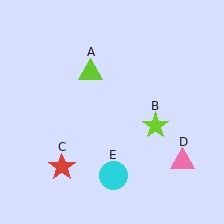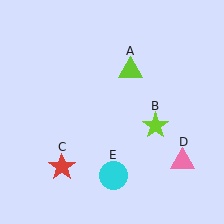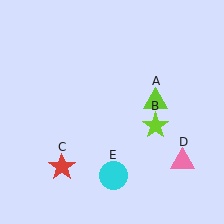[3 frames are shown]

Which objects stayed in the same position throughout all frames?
Lime star (object B) and red star (object C) and pink triangle (object D) and cyan circle (object E) remained stationary.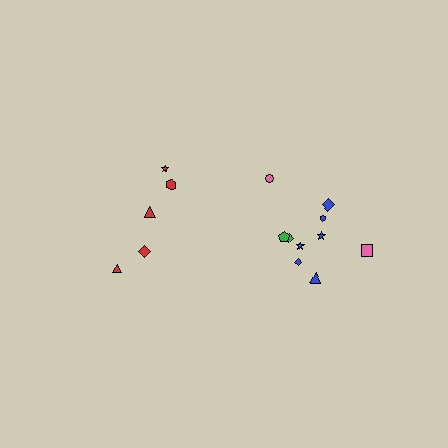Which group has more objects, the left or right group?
The right group.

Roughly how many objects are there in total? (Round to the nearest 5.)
Roughly 15 objects in total.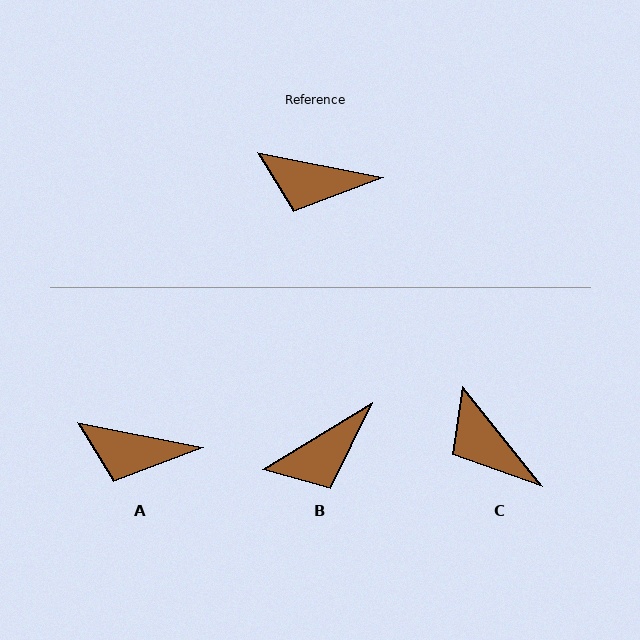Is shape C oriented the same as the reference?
No, it is off by about 40 degrees.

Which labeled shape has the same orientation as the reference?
A.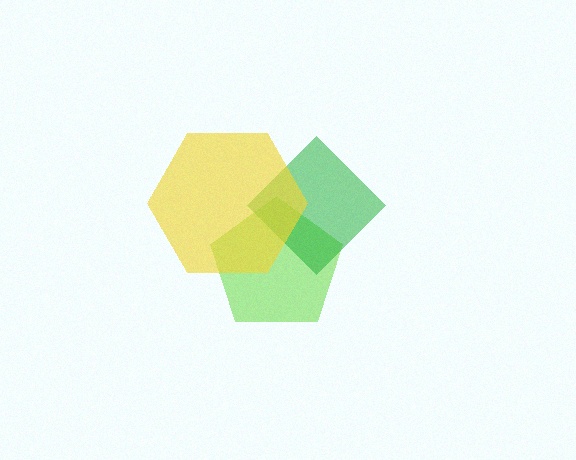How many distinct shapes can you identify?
There are 3 distinct shapes: a lime pentagon, a green diamond, a yellow hexagon.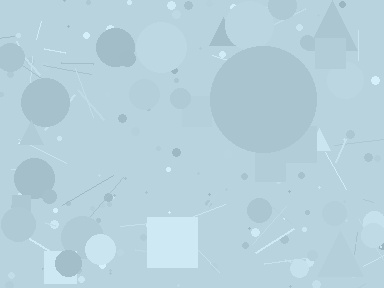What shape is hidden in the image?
A circle is hidden in the image.